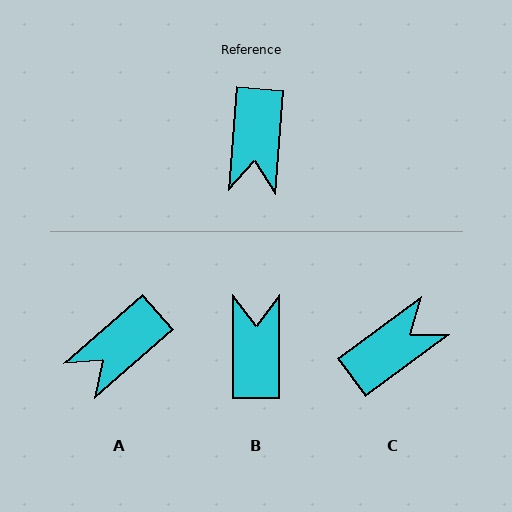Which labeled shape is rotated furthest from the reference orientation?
B, about 176 degrees away.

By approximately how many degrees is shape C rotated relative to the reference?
Approximately 131 degrees counter-clockwise.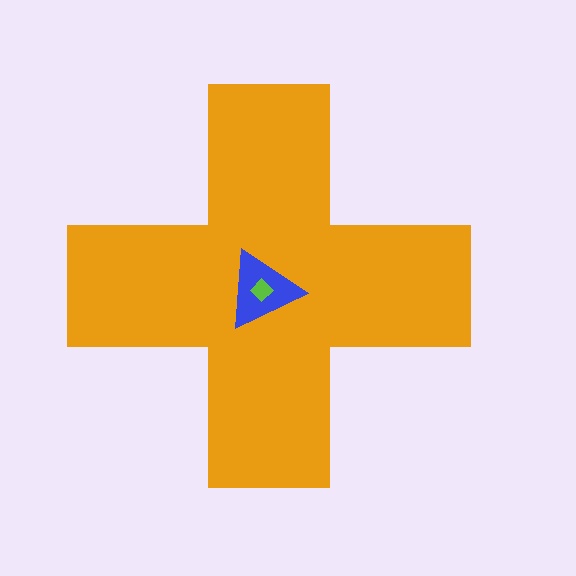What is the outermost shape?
The orange cross.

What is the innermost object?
The lime diamond.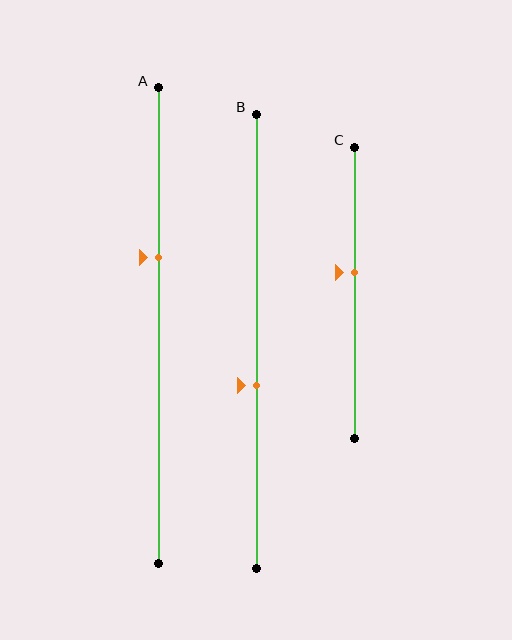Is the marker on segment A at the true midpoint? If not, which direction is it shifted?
No, the marker on segment A is shifted upward by about 14% of the segment length.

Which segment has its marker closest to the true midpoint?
Segment C has its marker closest to the true midpoint.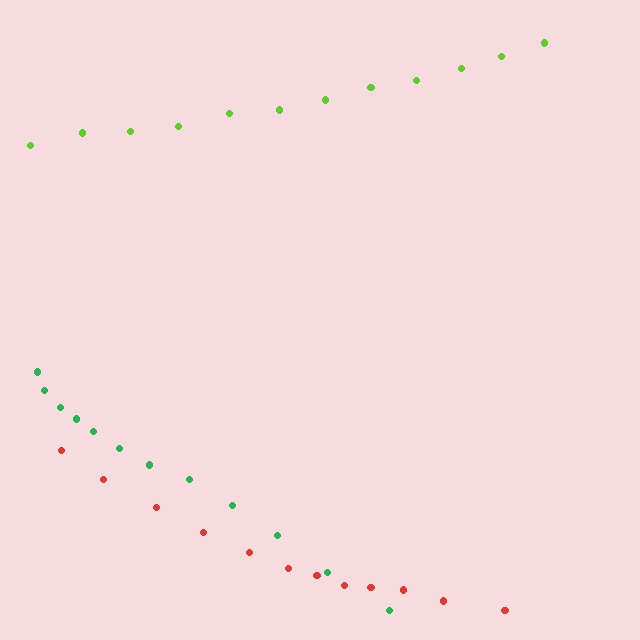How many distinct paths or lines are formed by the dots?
There are 3 distinct paths.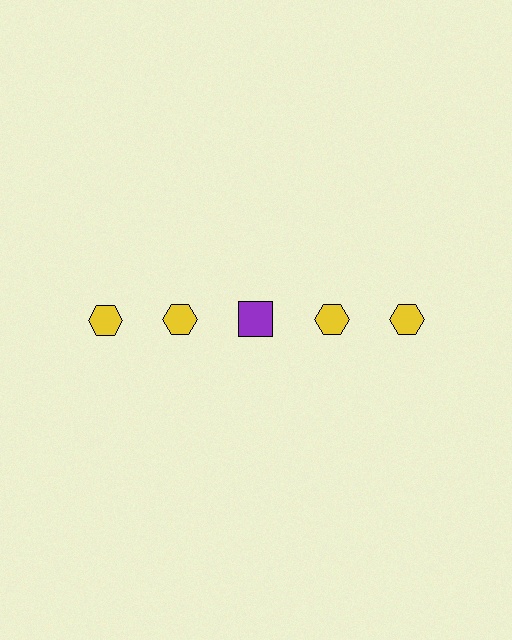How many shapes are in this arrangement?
There are 5 shapes arranged in a grid pattern.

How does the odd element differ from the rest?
It differs in both color (purple instead of yellow) and shape (square instead of hexagon).